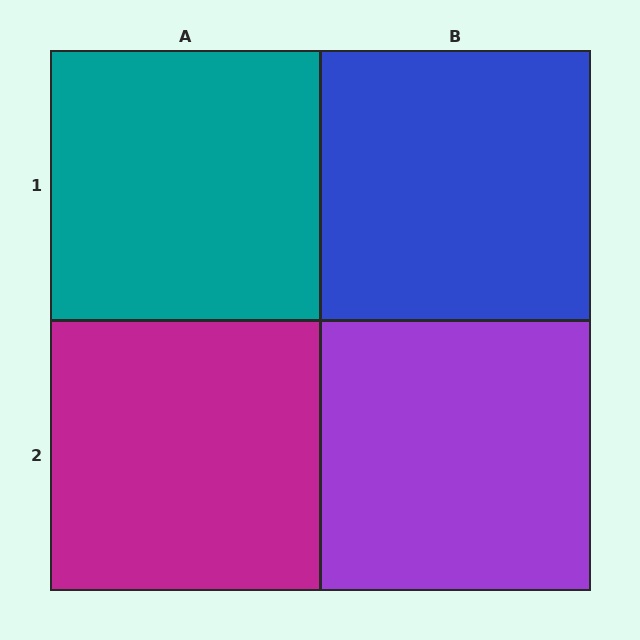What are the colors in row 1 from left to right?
Teal, blue.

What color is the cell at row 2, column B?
Purple.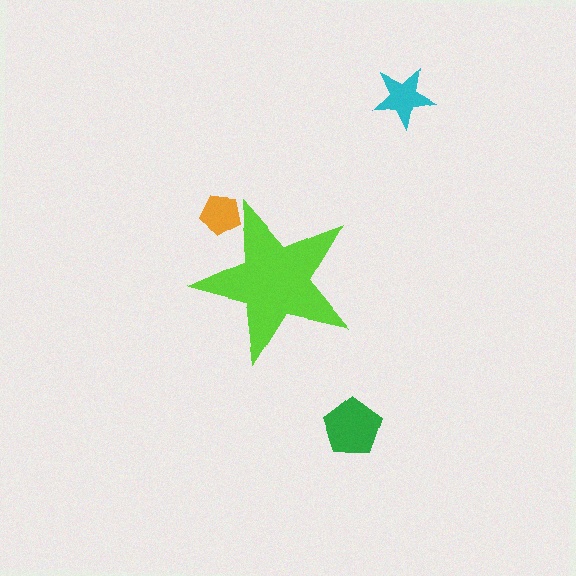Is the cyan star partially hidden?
No, the cyan star is fully visible.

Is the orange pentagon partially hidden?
Yes, the orange pentagon is partially hidden behind the lime star.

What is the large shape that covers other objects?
A lime star.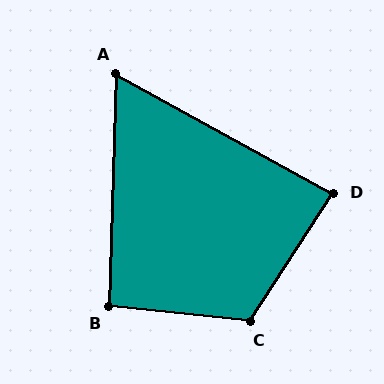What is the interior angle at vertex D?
Approximately 86 degrees (approximately right).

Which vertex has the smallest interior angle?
A, at approximately 63 degrees.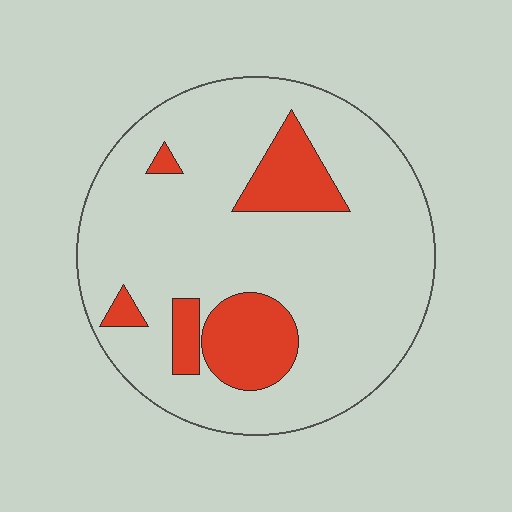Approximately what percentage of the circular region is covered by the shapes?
Approximately 15%.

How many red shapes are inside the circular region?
5.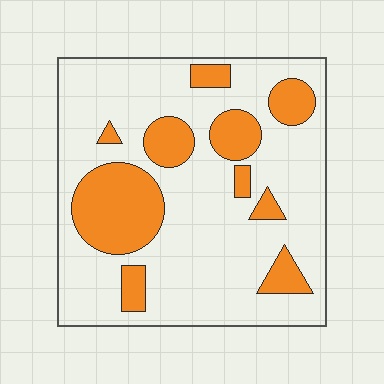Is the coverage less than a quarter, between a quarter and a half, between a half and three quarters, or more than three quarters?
Less than a quarter.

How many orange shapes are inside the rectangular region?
10.